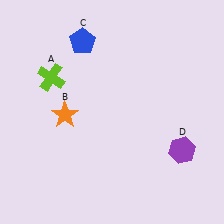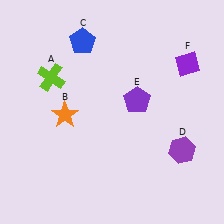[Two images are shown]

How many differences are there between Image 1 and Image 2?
There are 2 differences between the two images.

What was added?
A purple pentagon (E), a purple diamond (F) were added in Image 2.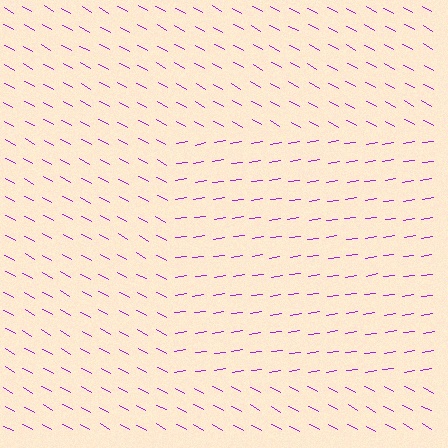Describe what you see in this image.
The image is filled with small purple line segments. A rectangle region in the image has lines oriented differently from the surrounding lines, creating a visible texture boundary.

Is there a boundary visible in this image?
Yes, there is a texture boundary formed by a change in line orientation.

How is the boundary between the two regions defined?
The boundary is defined purely by a change in line orientation (approximately 37 degrees difference). All lines are the same color and thickness.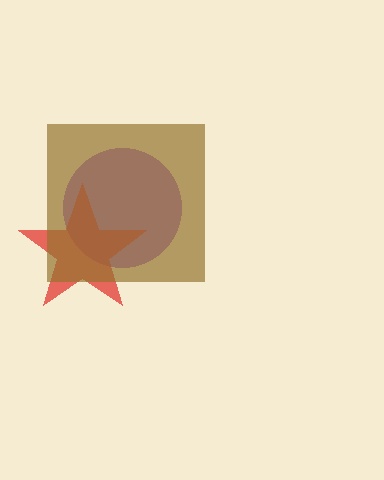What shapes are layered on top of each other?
The layered shapes are: a purple circle, a red star, a brown square.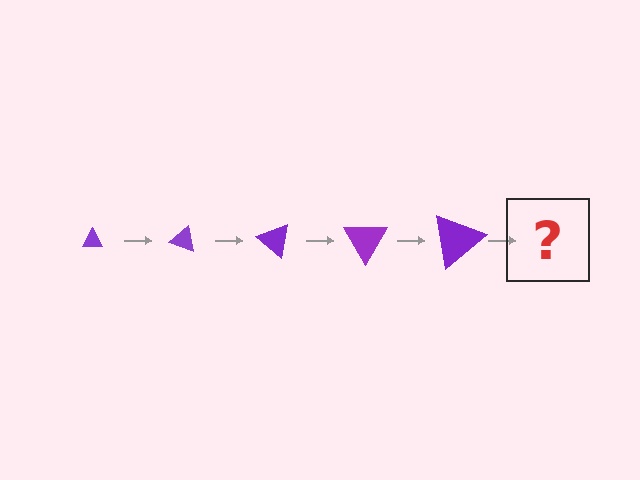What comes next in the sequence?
The next element should be a triangle, larger than the previous one and rotated 100 degrees from the start.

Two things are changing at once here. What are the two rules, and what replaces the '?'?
The two rules are that the triangle grows larger each step and it rotates 20 degrees each step. The '?' should be a triangle, larger than the previous one and rotated 100 degrees from the start.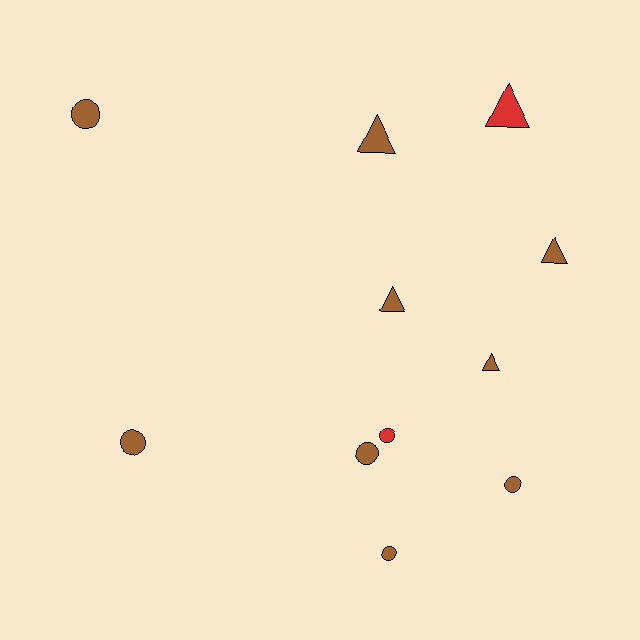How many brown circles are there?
There are 5 brown circles.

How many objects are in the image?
There are 11 objects.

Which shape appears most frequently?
Circle, with 6 objects.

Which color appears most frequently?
Brown, with 9 objects.